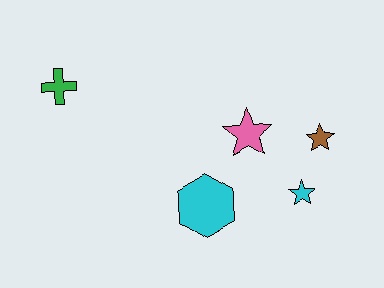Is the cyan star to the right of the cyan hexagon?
Yes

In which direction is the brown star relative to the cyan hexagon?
The brown star is to the right of the cyan hexagon.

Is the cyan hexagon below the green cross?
Yes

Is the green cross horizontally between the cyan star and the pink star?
No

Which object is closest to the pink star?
The brown star is closest to the pink star.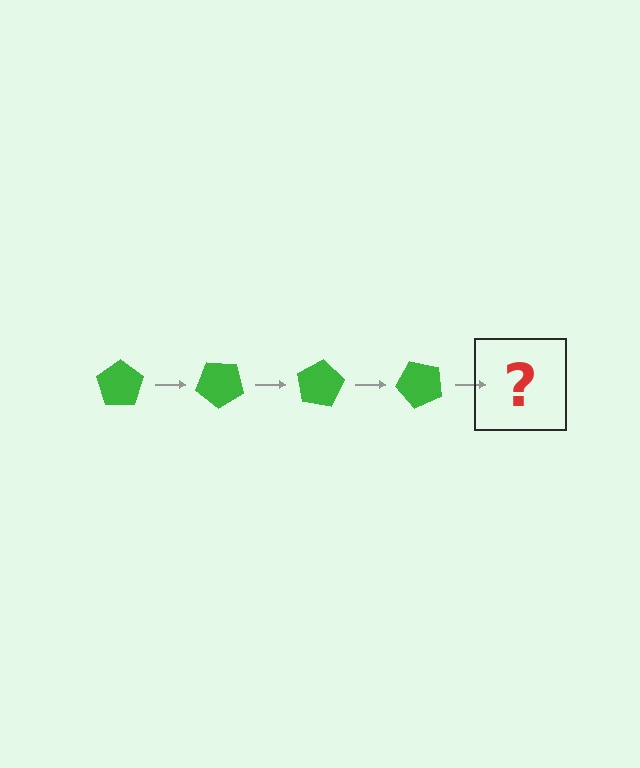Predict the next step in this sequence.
The next step is a green pentagon rotated 160 degrees.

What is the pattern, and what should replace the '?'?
The pattern is that the pentagon rotates 40 degrees each step. The '?' should be a green pentagon rotated 160 degrees.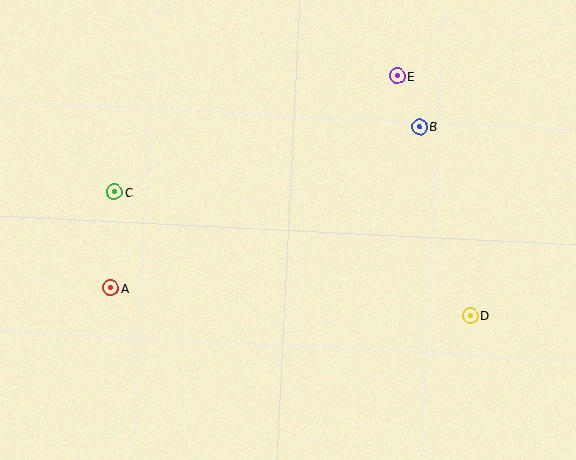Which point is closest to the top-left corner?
Point C is closest to the top-left corner.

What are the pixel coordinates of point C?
Point C is at (114, 192).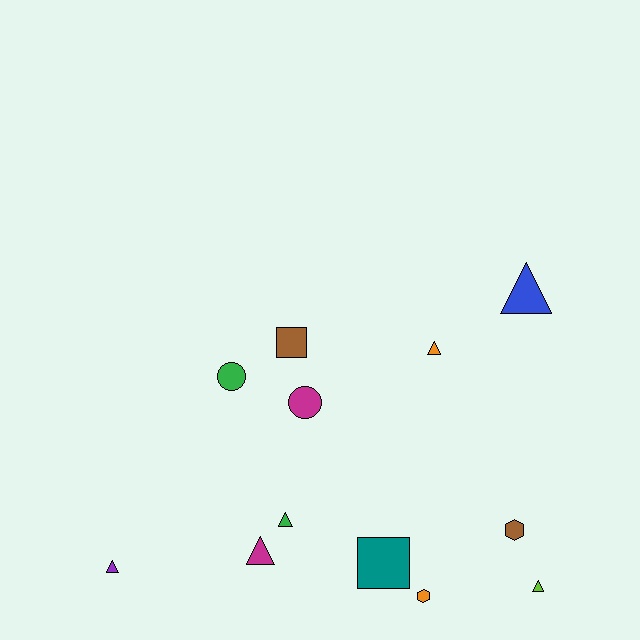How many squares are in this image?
There are 2 squares.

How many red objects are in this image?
There are no red objects.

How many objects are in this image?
There are 12 objects.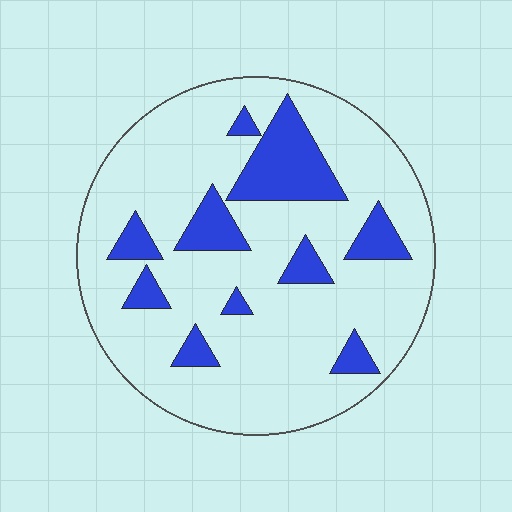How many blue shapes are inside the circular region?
10.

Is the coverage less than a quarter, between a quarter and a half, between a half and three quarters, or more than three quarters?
Less than a quarter.